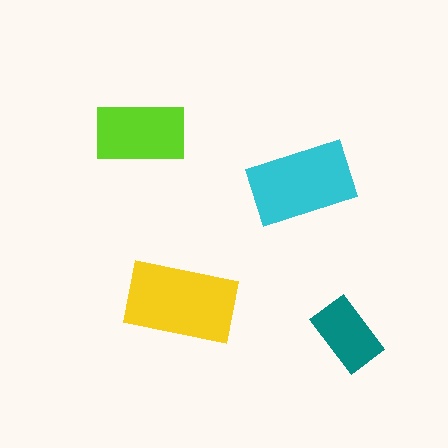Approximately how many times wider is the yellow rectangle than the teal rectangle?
About 1.5 times wider.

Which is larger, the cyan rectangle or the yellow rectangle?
The yellow one.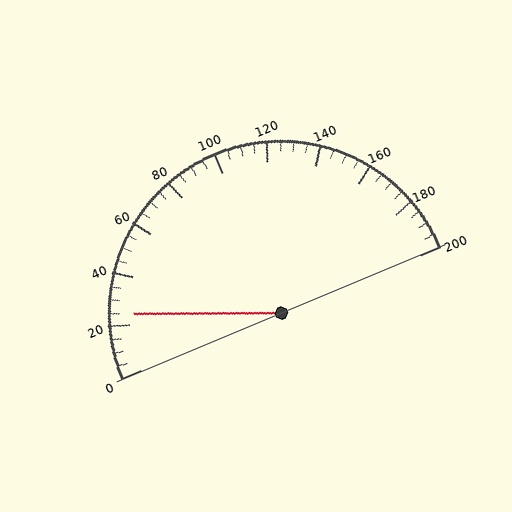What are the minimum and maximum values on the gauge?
The gauge ranges from 0 to 200.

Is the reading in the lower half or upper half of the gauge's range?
The reading is in the lower half of the range (0 to 200).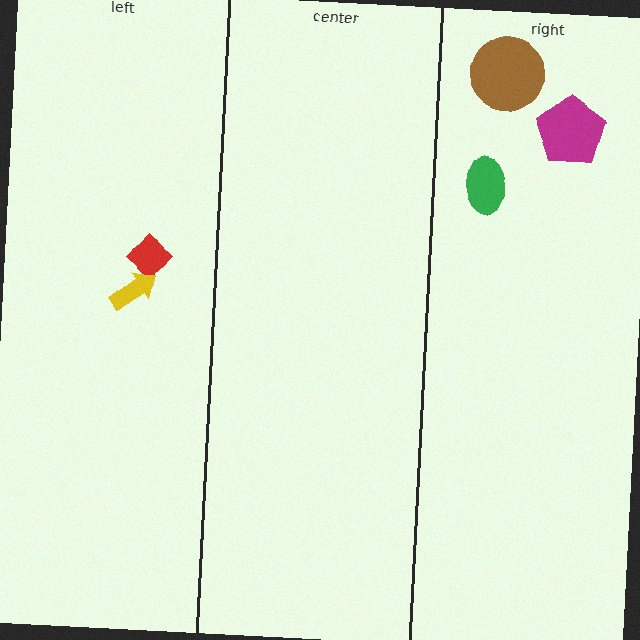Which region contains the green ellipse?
The right region.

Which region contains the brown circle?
The right region.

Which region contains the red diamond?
The left region.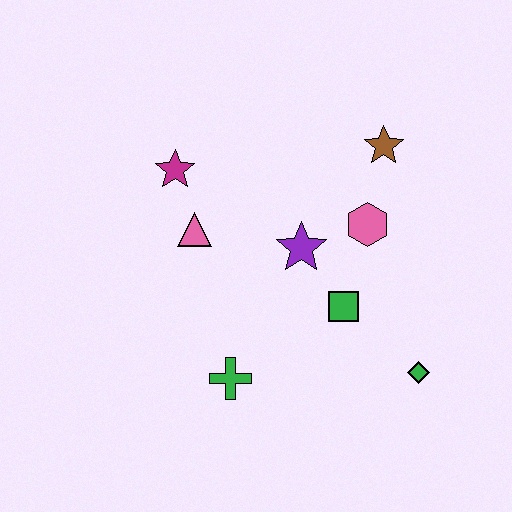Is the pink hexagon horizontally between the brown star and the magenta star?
Yes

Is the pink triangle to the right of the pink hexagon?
No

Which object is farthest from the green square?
The magenta star is farthest from the green square.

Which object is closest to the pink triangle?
The magenta star is closest to the pink triangle.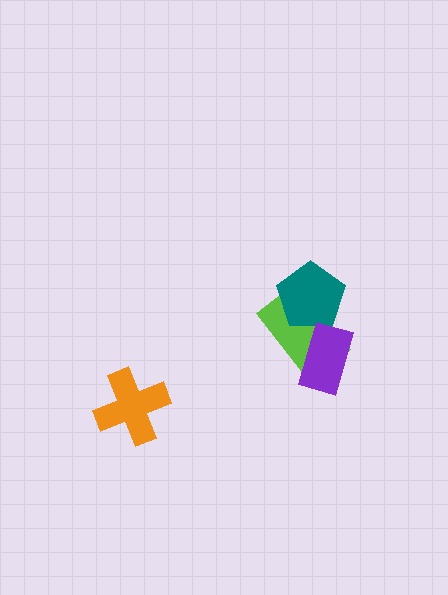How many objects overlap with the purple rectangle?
1 object overlaps with the purple rectangle.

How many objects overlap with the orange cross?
0 objects overlap with the orange cross.